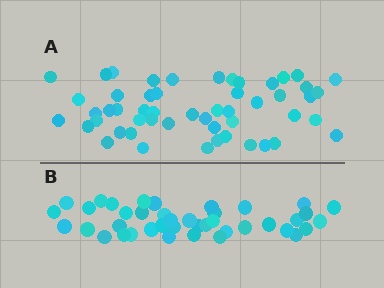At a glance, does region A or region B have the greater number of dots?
Region A (the top region) has more dots.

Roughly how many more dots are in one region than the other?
Region A has roughly 12 or so more dots than region B.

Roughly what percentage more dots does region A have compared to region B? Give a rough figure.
About 25% more.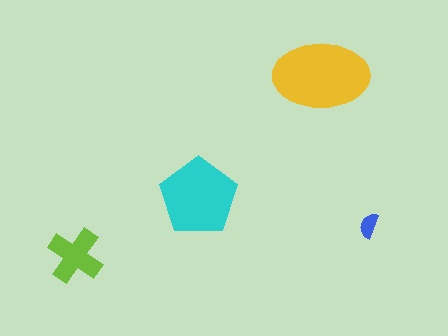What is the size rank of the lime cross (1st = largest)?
3rd.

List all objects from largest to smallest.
The yellow ellipse, the cyan pentagon, the lime cross, the blue semicircle.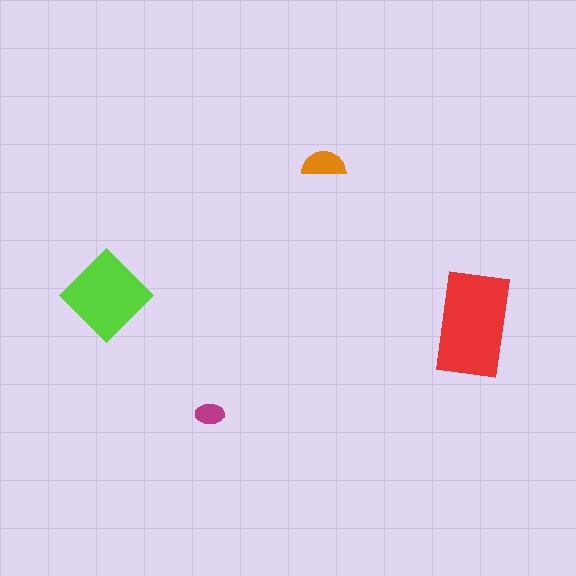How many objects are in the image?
There are 4 objects in the image.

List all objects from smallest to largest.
The magenta ellipse, the orange semicircle, the lime diamond, the red rectangle.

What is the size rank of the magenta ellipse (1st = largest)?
4th.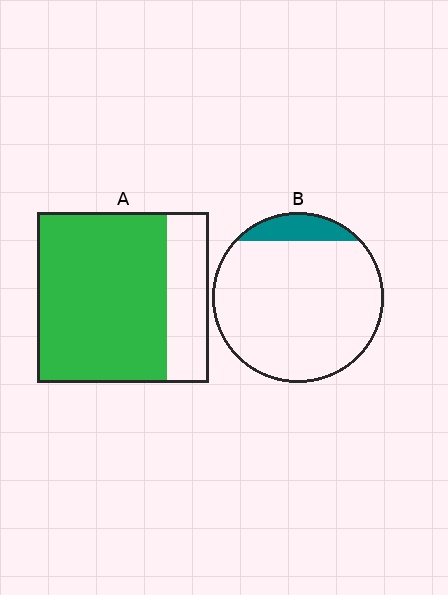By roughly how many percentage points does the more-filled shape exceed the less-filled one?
By roughly 65 percentage points (A over B).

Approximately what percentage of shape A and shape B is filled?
A is approximately 75% and B is approximately 10%.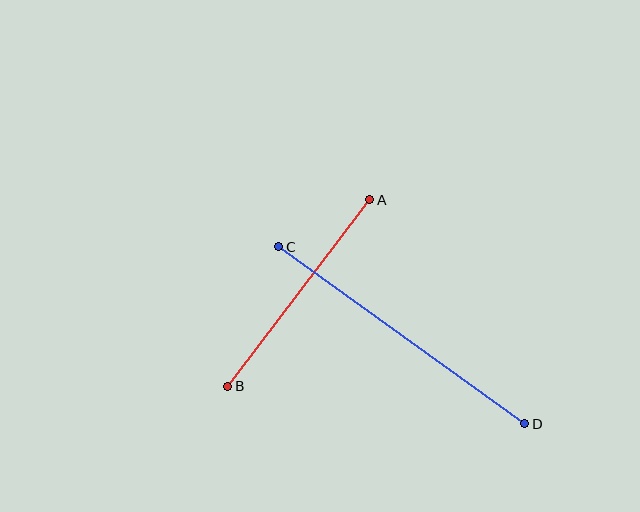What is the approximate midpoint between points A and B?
The midpoint is at approximately (299, 293) pixels.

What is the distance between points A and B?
The distance is approximately 235 pixels.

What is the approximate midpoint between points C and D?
The midpoint is at approximately (402, 335) pixels.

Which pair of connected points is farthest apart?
Points C and D are farthest apart.